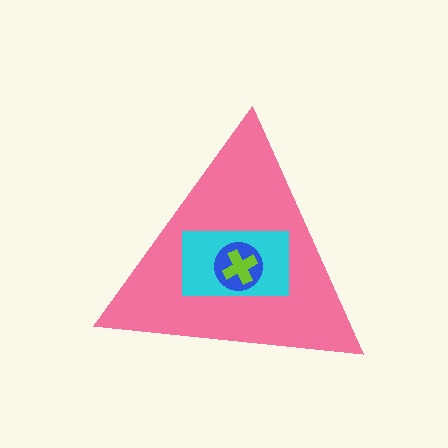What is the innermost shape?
The lime cross.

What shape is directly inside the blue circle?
The lime cross.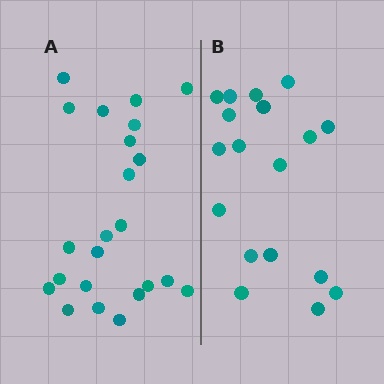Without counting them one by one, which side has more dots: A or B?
Region A (the left region) has more dots.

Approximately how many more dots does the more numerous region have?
Region A has about 5 more dots than region B.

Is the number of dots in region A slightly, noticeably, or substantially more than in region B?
Region A has noticeably more, but not dramatically so. The ratio is roughly 1.3 to 1.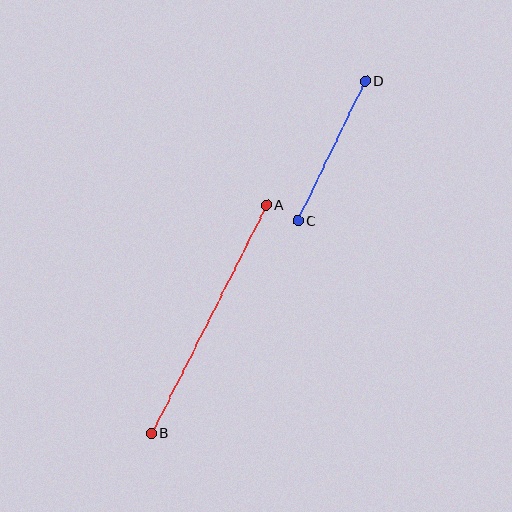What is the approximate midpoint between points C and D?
The midpoint is at approximately (332, 151) pixels.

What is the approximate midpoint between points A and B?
The midpoint is at approximately (209, 319) pixels.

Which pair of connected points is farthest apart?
Points A and B are farthest apart.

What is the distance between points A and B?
The distance is approximately 256 pixels.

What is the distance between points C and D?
The distance is approximately 155 pixels.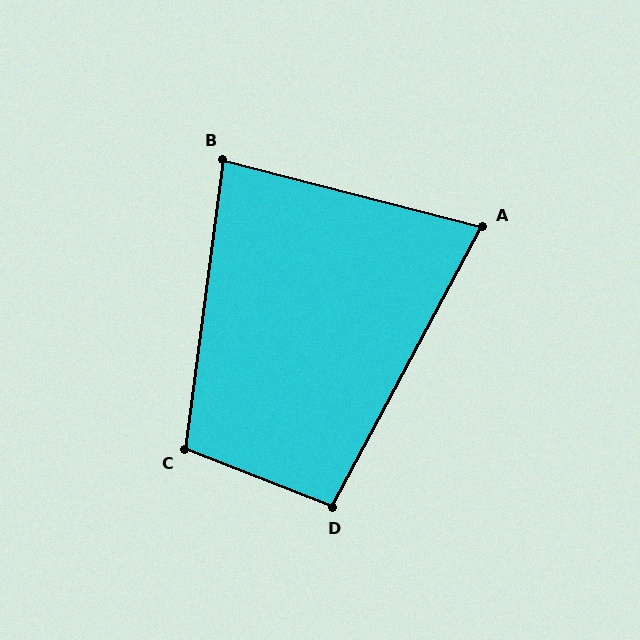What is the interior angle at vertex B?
Approximately 83 degrees (acute).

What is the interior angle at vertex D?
Approximately 97 degrees (obtuse).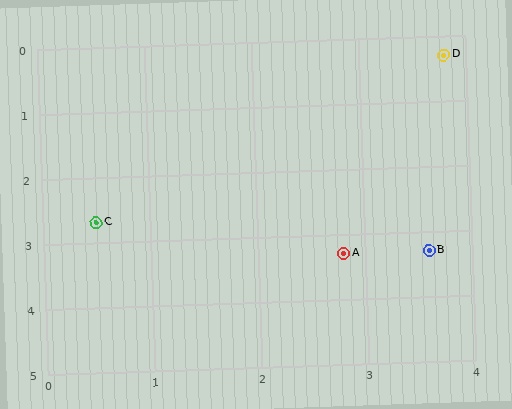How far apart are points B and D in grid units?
Points B and D are about 3.0 grid units apart.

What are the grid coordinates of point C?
Point C is at approximately (0.5, 2.7).